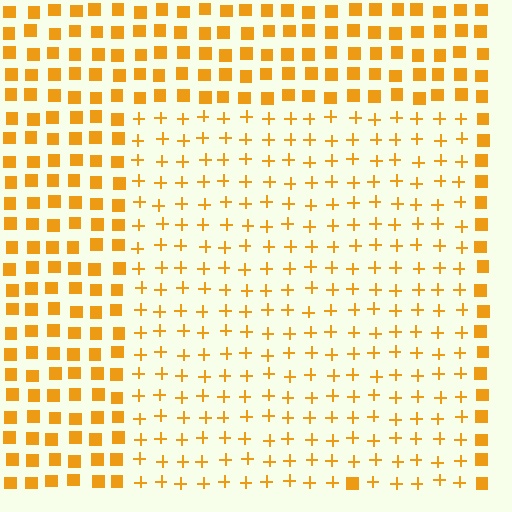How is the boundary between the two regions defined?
The boundary is defined by a change in element shape: plus signs inside vs. squares outside. All elements share the same color and spacing.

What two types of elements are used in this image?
The image uses plus signs inside the rectangle region and squares outside it.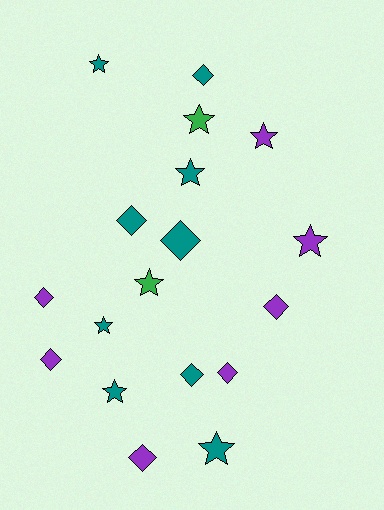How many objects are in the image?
There are 18 objects.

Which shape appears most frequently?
Star, with 9 objects.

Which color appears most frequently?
Teal, with 9 objects.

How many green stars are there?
There are 2 green stars.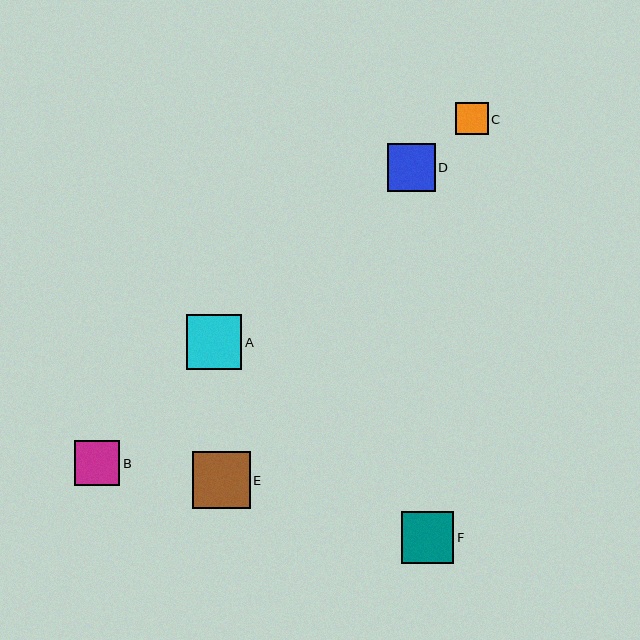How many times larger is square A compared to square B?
Square A is approximately 1.2 times the size of square B.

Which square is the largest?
Square E is the largest with a size of approximately 58 pixels.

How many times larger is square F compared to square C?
Square F is approximately 1.6 times the size of square C.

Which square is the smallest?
Square C is the smallest with a size of approximately 32 pixels.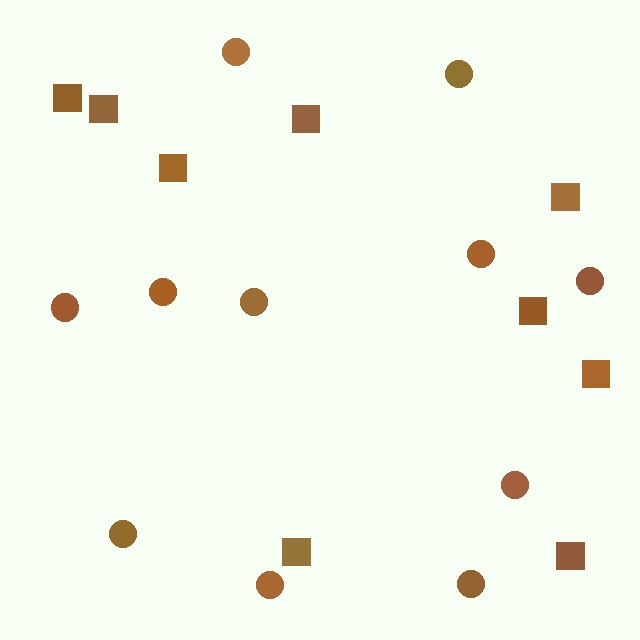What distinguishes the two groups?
There are 2 groups: one group of circles (11) and one group of squares (9).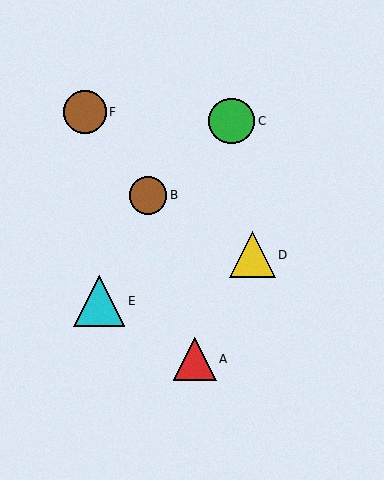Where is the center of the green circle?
The center of the green circle is at (232, 121).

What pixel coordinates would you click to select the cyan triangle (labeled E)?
Click at (99, 301) to select the cyan triangle E.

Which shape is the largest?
The cyan triangle (labeled E) is the largest.